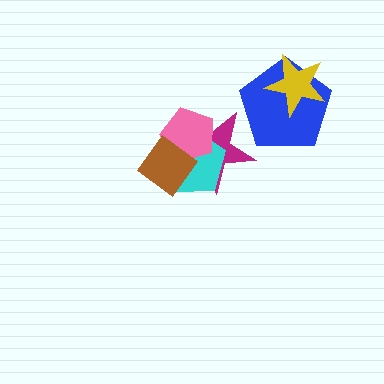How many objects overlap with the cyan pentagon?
3 objects overlap with the cyan pentagon.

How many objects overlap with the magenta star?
3 objects overlap with the magenta star.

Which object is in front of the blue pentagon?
The yellow star is in front of the blue pentagon.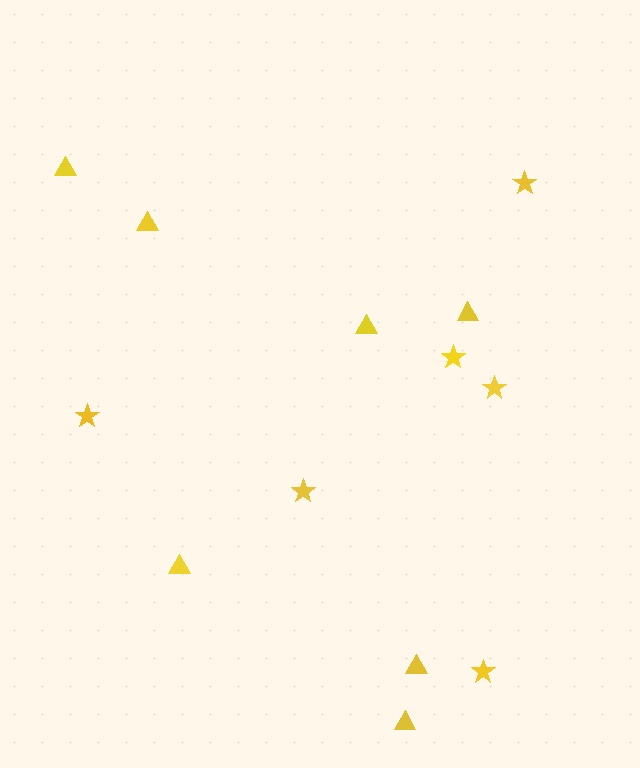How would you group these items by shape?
There are 2 groups: one group of triangles (7) and one group of stars (6).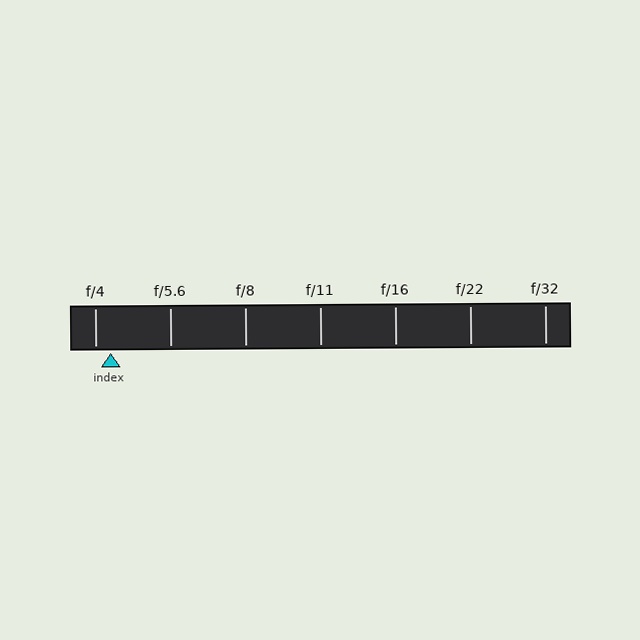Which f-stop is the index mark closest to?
The index mark is closest to f/4.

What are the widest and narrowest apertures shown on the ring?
The widest aperture shown is f/4 and the narrowest is f/32.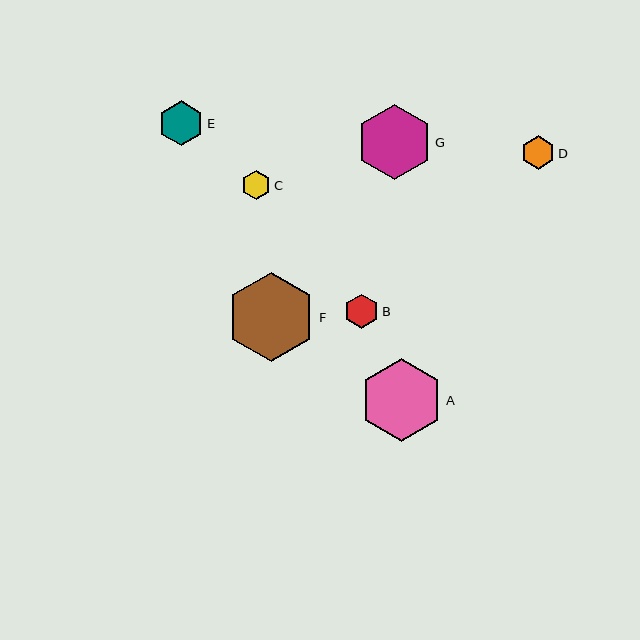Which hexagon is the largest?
Hexagon F is the largest with a size of approximately 89 pixels.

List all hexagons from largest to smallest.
From largest to smallest: F, A, G, E, B, D, C.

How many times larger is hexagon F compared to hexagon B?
Hexagon F is approximately 2.6 times the size of hexagon B.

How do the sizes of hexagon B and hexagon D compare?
Hexagon B and hexagon D are approximately the same size.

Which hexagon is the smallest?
Hexagon C is the smallest with a size of approximately 29 pixels.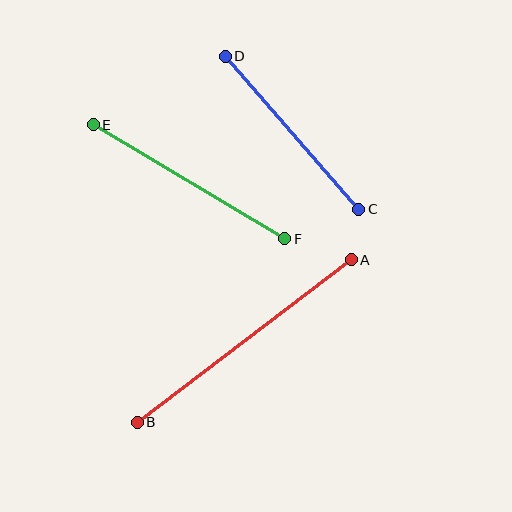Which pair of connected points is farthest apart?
Points A and B are farthest apart.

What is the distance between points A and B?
The distance is approximately 269 pixels.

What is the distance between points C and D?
The distance is approximately 203 pixels.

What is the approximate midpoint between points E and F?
The midpoint is at approximately (189, 182) pixels.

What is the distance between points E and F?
The distance is approximately 223 pixels.